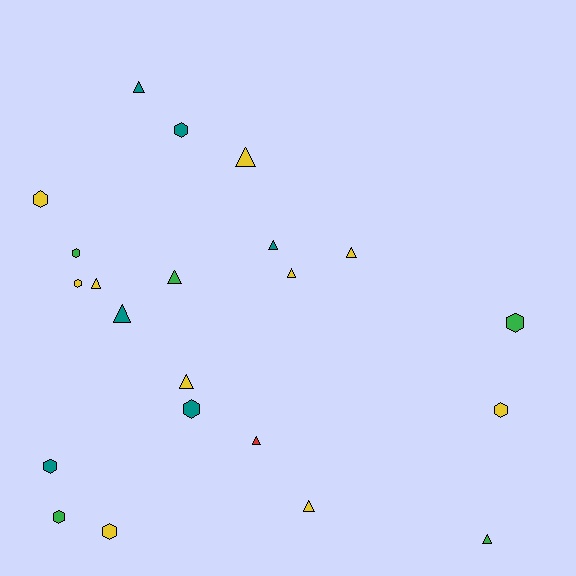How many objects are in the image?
There are 22 objects.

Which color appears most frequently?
Yellow, with 10 objects.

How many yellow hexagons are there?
There are 4 yellow hexagons.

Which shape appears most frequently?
Triangle, with 12 objects.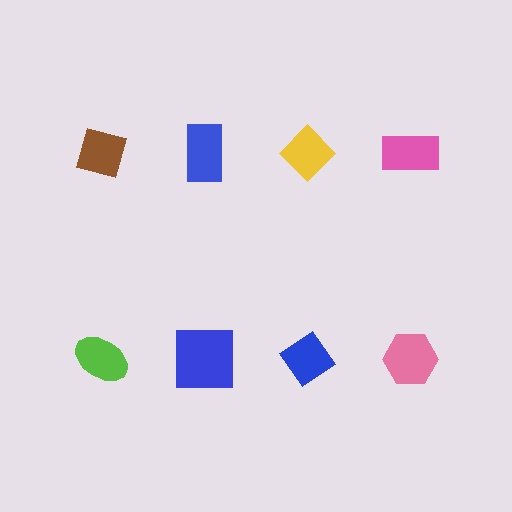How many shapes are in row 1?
4 shapes.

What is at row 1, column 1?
A brown diamond.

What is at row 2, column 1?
A lime ellipse.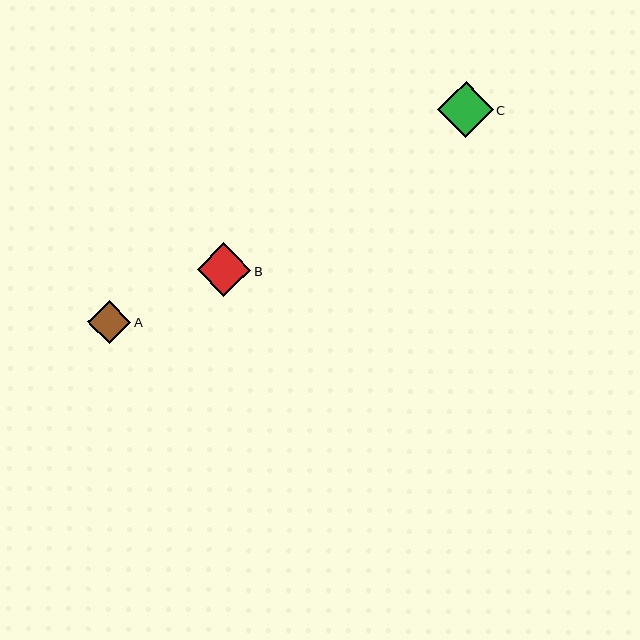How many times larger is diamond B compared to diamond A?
Diamond B is approximately 1.2 times the size of diamond A.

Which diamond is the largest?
Diamond C is the largest with a size of approximately 56 pixels.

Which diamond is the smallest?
Diamond A is the smallest with a size of approximately 43 pixels.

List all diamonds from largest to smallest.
From largest to smallest: C, B, A.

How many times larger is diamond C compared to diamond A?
Diamond C is approximately 1.3 times the size of diamond A.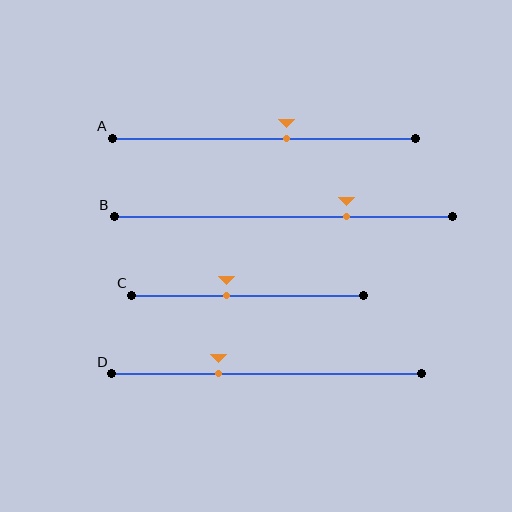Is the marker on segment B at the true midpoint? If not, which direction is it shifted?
No, the marker on segment B is shifted to the right by about 19% of the segment length.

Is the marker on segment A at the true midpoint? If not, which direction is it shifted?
No, the marker on segment A is shifted to the right by about 7% of the segment length.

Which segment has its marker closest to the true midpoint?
Segment A has its marker closest to the true midpoint.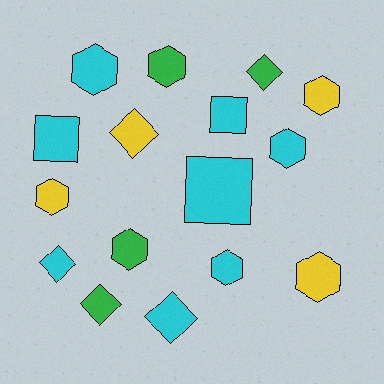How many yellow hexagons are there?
There are 3 yellow hexagons.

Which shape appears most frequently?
Hexagon, with 8 objects.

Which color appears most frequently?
Cyan, with 8 objects.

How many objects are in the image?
There are 16 objects.